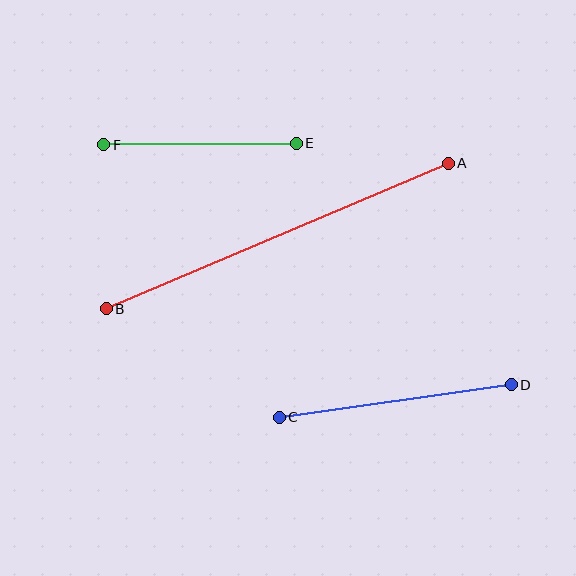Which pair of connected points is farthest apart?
Points A and B are farthest apart.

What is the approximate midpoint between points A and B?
The midpoint is at approximately (277, 236) pixels.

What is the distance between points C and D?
The distance is approximately 234 pixels.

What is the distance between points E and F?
The distance is approximately 193 pixels.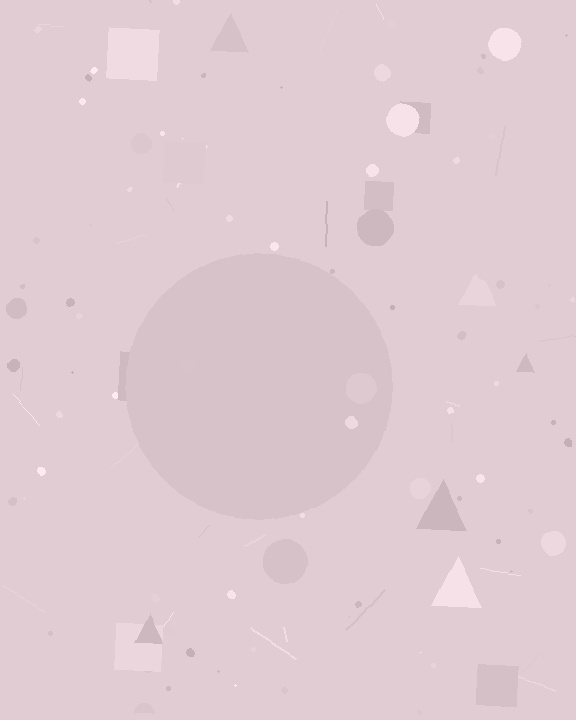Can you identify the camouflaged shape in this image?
The camouflaged shape is a circle.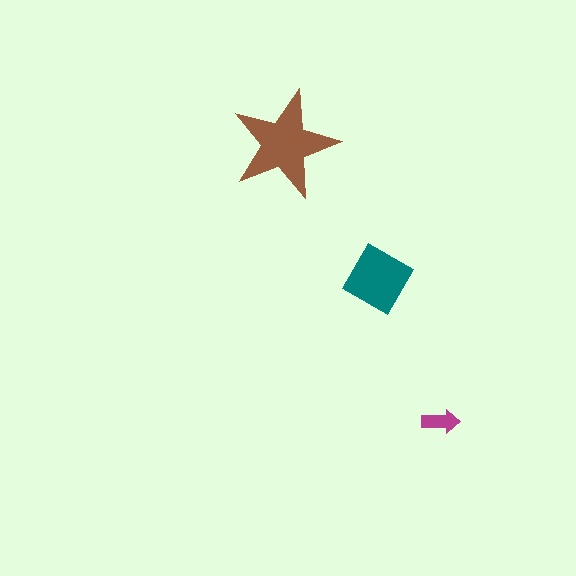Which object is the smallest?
The magenta arrow.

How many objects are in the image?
There are 3 objects in the image.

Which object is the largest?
The brown star.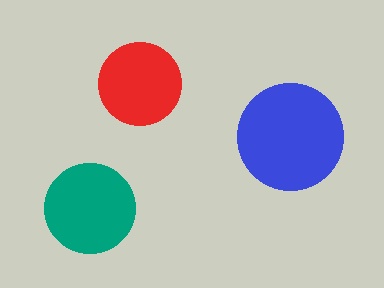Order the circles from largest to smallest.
the blue one, the teal one, the red one.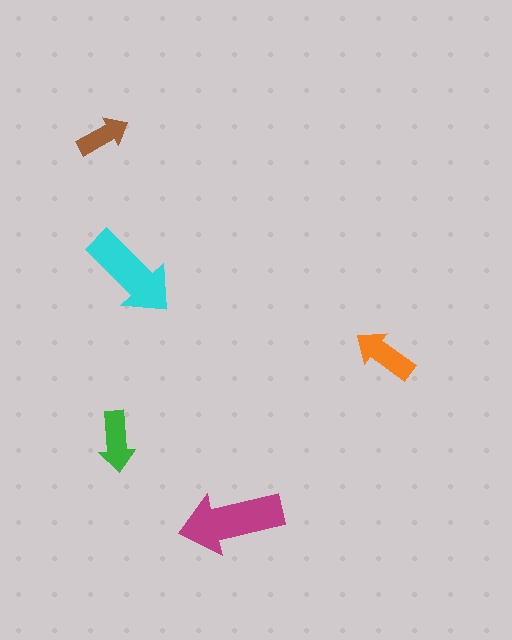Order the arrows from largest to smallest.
the magenta one, the cyan one, the orange one, the green one, the brown one.